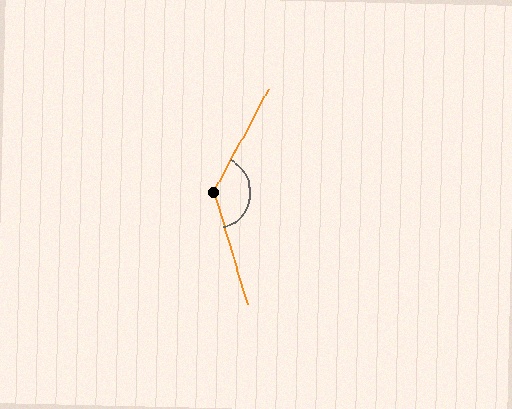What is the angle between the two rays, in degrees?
Approximately 135 degrees.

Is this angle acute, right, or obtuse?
It is obtuse.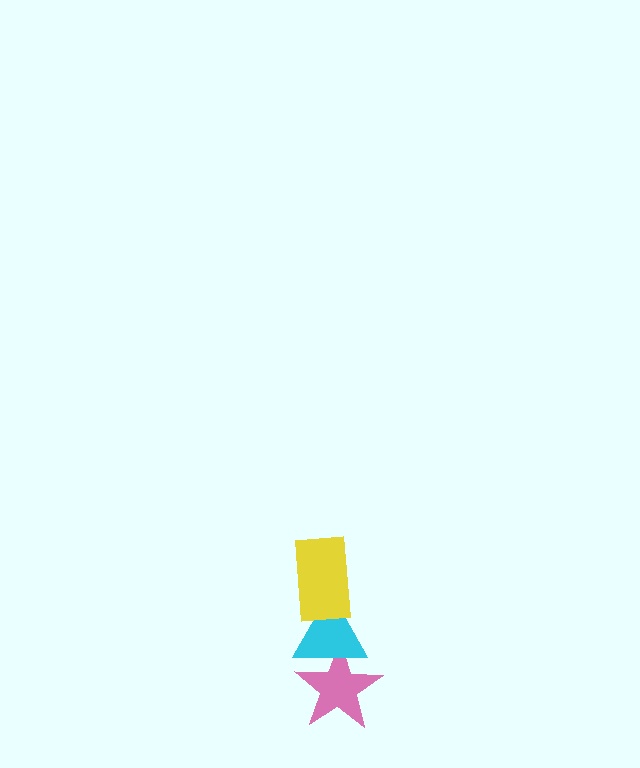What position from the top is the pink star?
The pink star is 3rd from the top.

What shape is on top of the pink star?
The cyan triangle is on top of the pink star.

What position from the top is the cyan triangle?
The cyan triangle is 2nd from the top.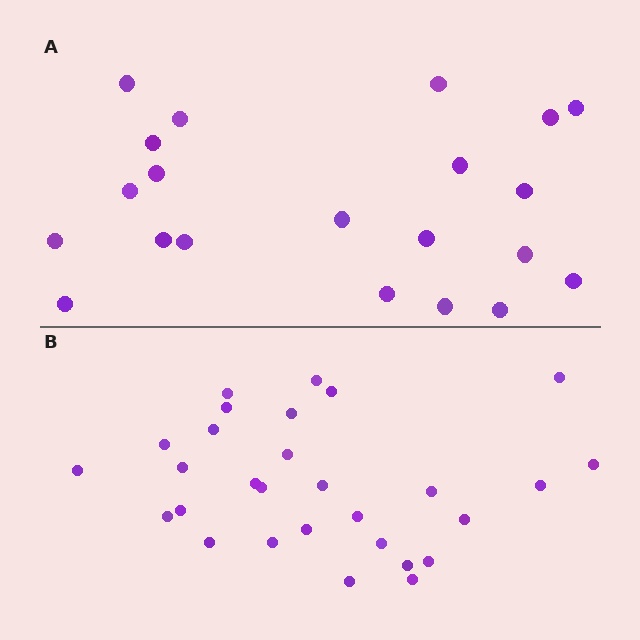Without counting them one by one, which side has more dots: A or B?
Region B (the bottom region) has more dots.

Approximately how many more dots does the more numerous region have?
Region B has roughly 8 or so more dots than region A.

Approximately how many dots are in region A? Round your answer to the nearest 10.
About 20 dots. (The exact count is 21, which rounds to 20.)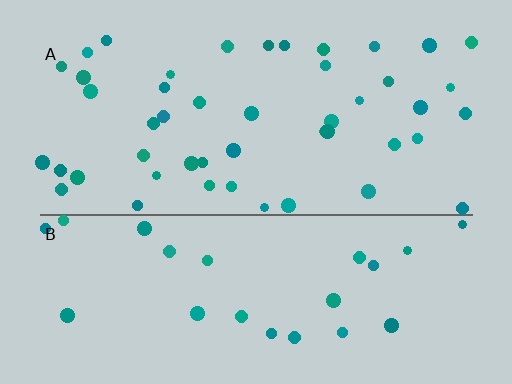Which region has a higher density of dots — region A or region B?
A (the top).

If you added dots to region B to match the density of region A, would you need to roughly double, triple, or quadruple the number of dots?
Approximately double.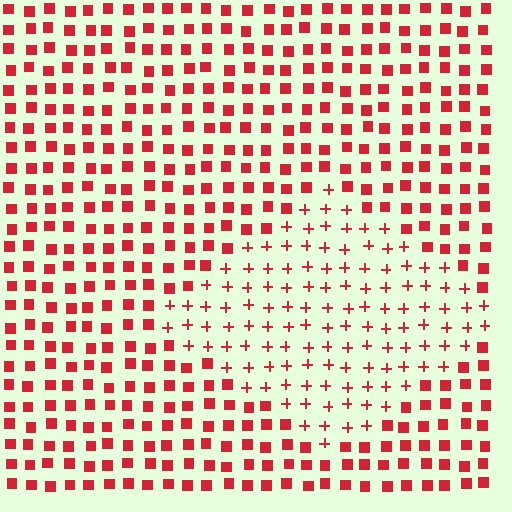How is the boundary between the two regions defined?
The boundary is defined by a change in element shape: plus signs inside vs. squares outside. All elements share the same color and spacing.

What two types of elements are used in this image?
The image uses plus signs inside the diamond region and squares outside it.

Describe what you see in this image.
The image is filled with small red elements arranged in a uniform grid. A diamond-shaped region contains plus signs, while the surrounding area contains squares. The boundary is defined purely by the change in element shape.